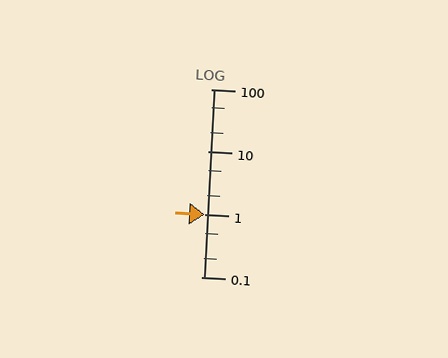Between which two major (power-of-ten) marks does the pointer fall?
The pointer is between 1 and 10.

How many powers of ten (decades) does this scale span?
The scale spans 3 decades, from 0.1 to 100.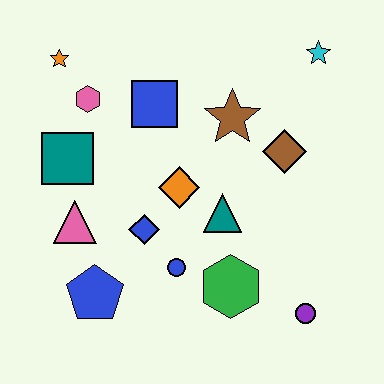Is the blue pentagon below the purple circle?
No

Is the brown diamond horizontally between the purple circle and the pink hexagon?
Yes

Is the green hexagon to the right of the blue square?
Yes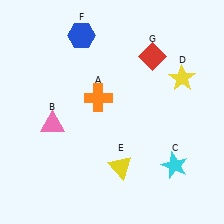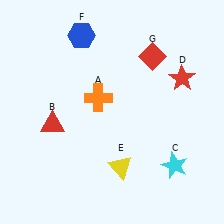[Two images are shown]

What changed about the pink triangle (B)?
In Image 1, B is pink. In Image 2, it changed to red.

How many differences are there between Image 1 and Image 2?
There are 2 differences between the two images.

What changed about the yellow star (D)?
In Image 1, D is yellow. In Image 2, it changed to red.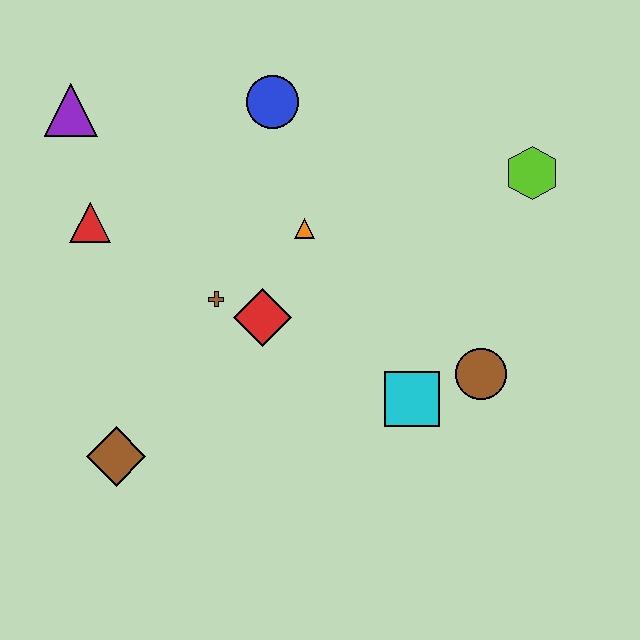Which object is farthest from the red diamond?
The lime hexagon is farthest from the red diamond.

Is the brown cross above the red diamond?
Yes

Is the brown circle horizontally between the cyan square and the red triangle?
No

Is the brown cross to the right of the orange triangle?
No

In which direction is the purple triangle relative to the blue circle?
The purple triangle is to the left of the blue circle.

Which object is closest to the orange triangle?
The red diamond is closest to the orange triangle.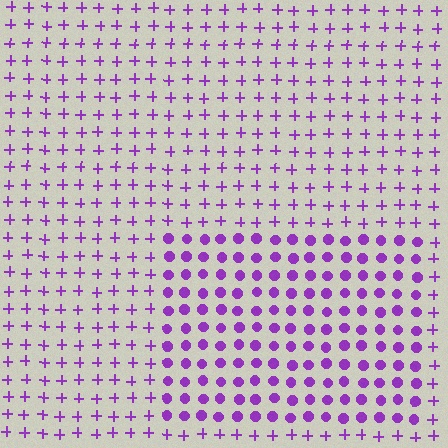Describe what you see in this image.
The image is filled with small purple elements arranged in a uniform grid. A rectangle-shaped region contains circles, while the surrounding area contains plus signs. The boundary is defined purely by the change in element shape.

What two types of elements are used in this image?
The image uses circles inside the rectangle region and plus signs outside it.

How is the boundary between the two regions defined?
The boundary is defined by a change in element shape: circles inside vs. plus signs outside. All elements share the same color and spacing.